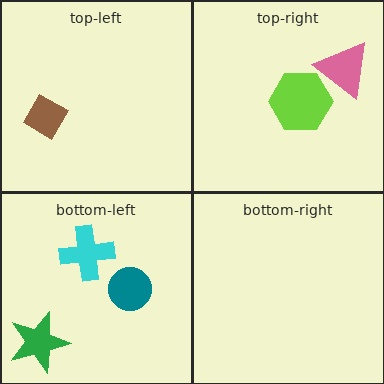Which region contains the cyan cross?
The bottom-left region.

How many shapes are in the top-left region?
1.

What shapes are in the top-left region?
The brown diamond.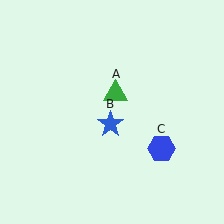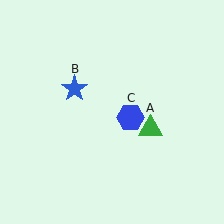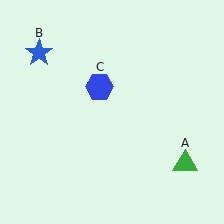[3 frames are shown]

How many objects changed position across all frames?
3 objects changed position: green triangle (object A), blue star (object B), blue hexagon (object C).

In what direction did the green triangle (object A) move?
The green triangle (object A) moved down and to the right.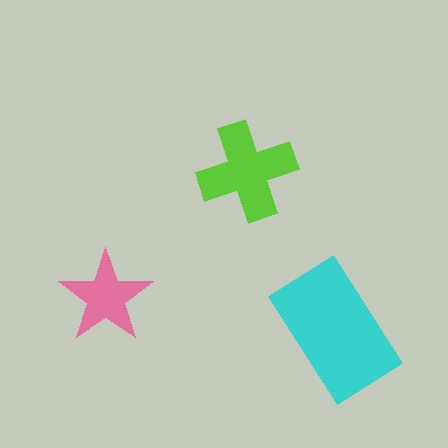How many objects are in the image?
There are 3 objects in the image.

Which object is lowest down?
The cyan rectangle is bottommost.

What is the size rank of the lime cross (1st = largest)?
2nd.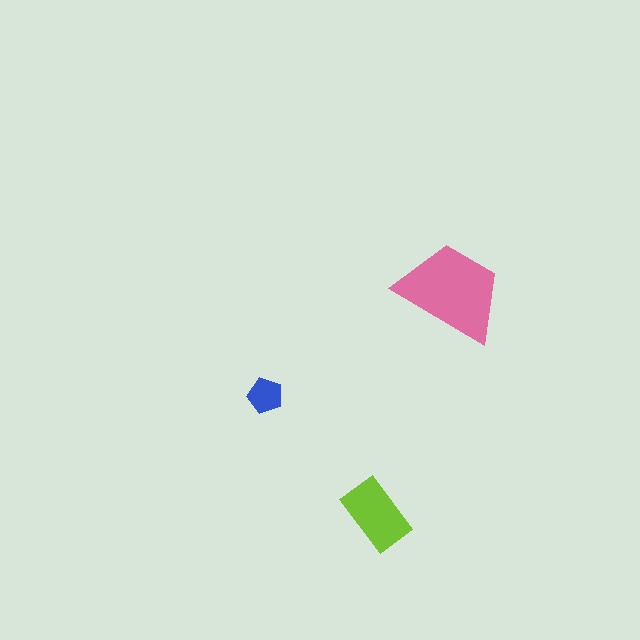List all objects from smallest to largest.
The blue pentagon, the lime rectangle, the pink trapezoid.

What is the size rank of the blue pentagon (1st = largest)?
3rd.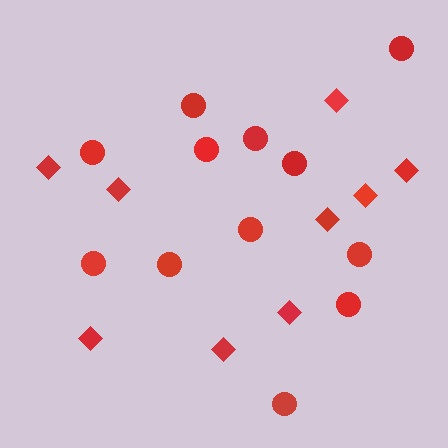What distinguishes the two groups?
There are 2 groups: one group of diamonds (9) and one group of circles (12).